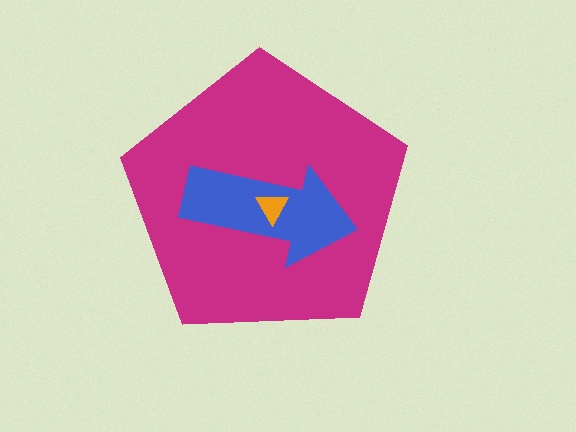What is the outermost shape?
The magenta pentagon.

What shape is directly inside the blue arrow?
The orange triangle.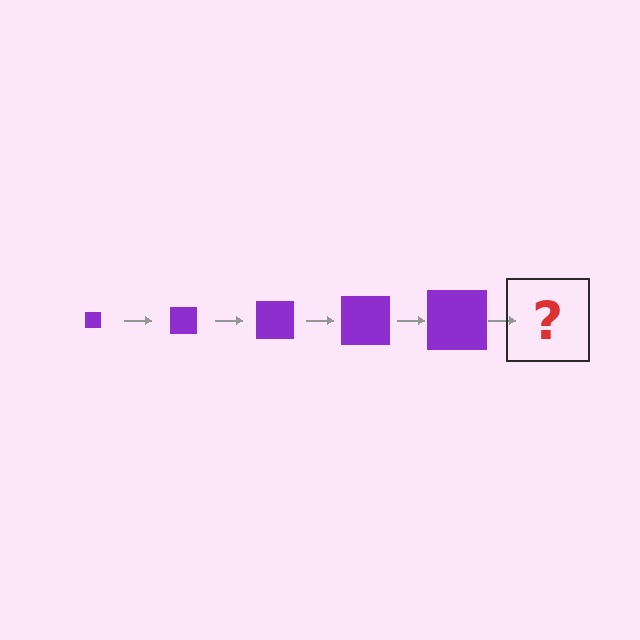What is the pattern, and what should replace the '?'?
The pattern is that the square gets progressively larger each step. The '?' should be a purple square, larger than the previous one.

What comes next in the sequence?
The next element should be a purple square, larger than the previous one.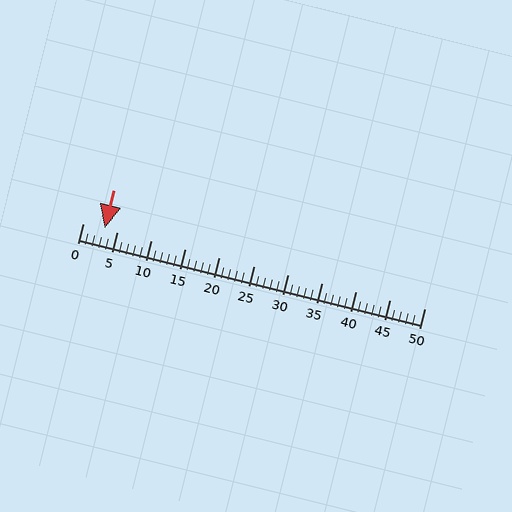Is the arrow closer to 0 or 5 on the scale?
The arrow is closer to 5.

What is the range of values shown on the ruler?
The ruler shows values from 0 to 50.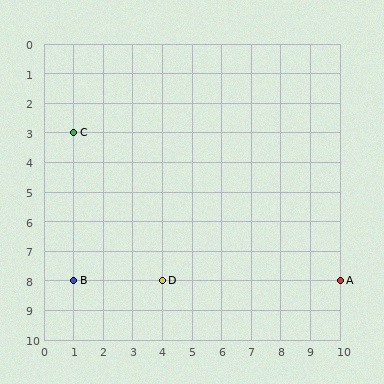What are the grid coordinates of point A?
Point A is at grid coordinates (10, 8).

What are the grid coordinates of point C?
Point C is at grid coordinates (1, 3).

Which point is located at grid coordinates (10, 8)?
Point A is at (10, 8).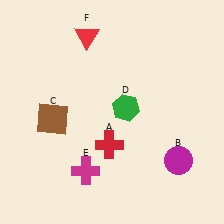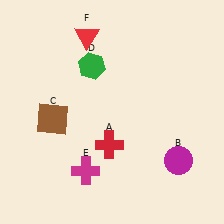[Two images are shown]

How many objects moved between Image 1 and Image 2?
1 object moved between the two images.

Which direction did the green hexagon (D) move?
The green hexagon (D) moved up.